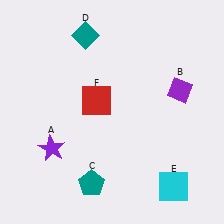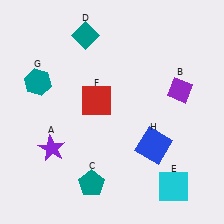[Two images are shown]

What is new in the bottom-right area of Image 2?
A blue square (H) was added in the bottom-right area of Image 2.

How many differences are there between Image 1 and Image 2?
There are 2 differences between the two images.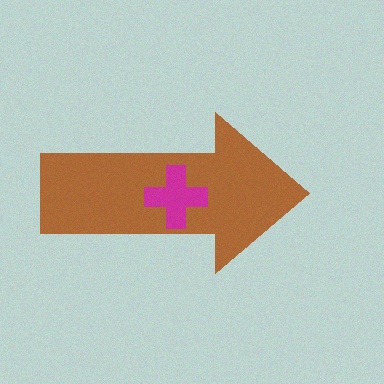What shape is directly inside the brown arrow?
The magenta cross.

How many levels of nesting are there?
2.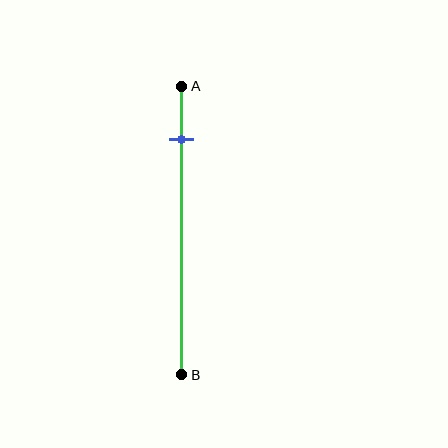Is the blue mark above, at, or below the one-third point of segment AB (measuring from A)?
The blue mark is above the one-third point of segment AB.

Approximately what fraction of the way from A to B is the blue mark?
The blue mark is approximately 20% of the way from A to B.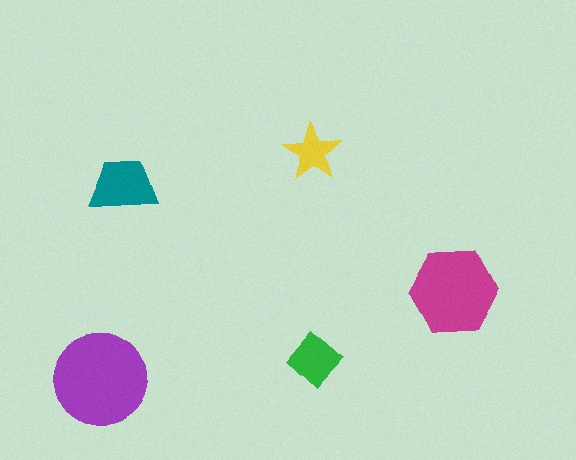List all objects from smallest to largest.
The yellow star, the green diamond, the teal trapezoid, the magenta hexagon, the purple circle.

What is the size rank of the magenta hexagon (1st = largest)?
2nd.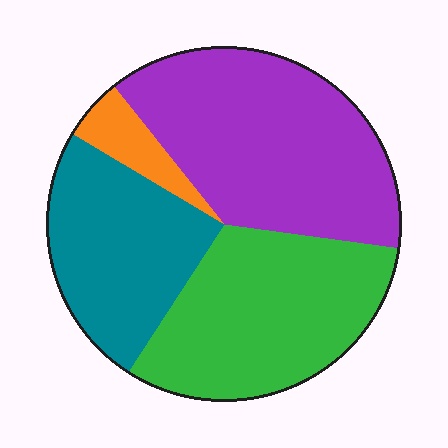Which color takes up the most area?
Purple, at roughly 40%.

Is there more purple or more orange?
Purple.